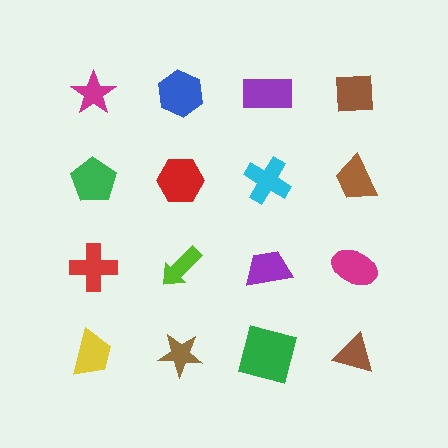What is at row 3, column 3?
A purple trapezoid.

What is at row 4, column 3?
A green square.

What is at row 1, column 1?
A magenta star.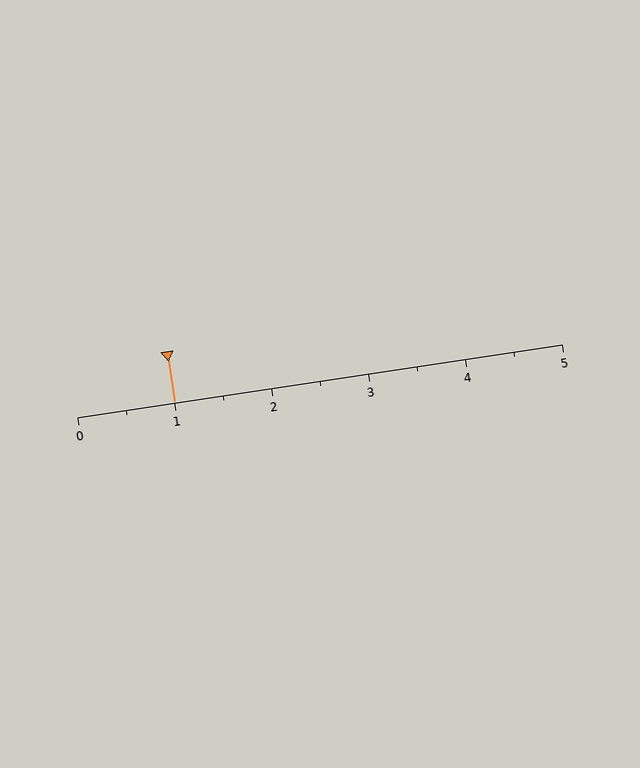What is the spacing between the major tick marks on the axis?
The major ticks are spaced 1 apart.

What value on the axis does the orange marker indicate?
The marker indicates approximately 1.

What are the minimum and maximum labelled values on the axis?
The axis runs from 0 to 5.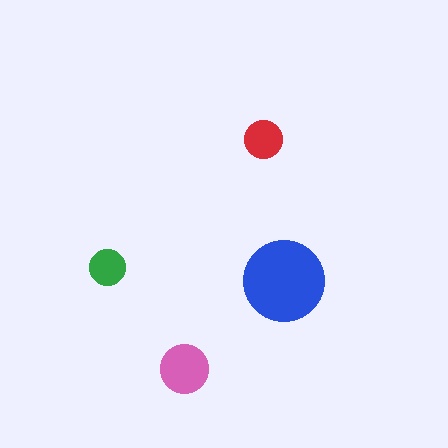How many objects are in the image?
There are 4 objects in the image.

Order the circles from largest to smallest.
the blue one, the pink one, the red one, the green one.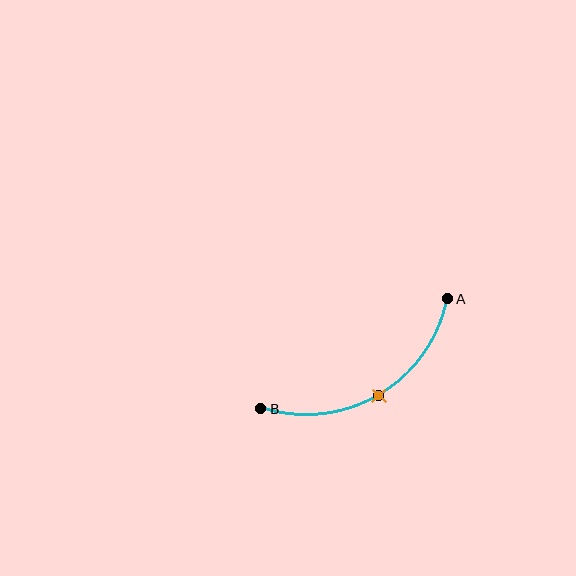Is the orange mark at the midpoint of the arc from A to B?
Yes. The orange mark lies on the arc at equal arc-length from both A and B — it is the arc midpoint.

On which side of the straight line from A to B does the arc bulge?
The arc bulges below the straight line connecting A and B.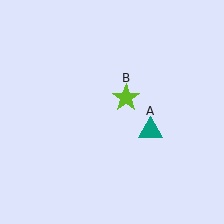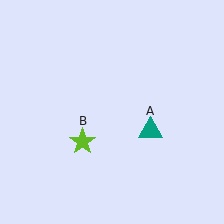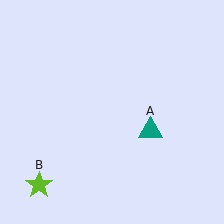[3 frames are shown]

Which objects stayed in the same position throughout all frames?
Teal triangle (object A) remained stationary.